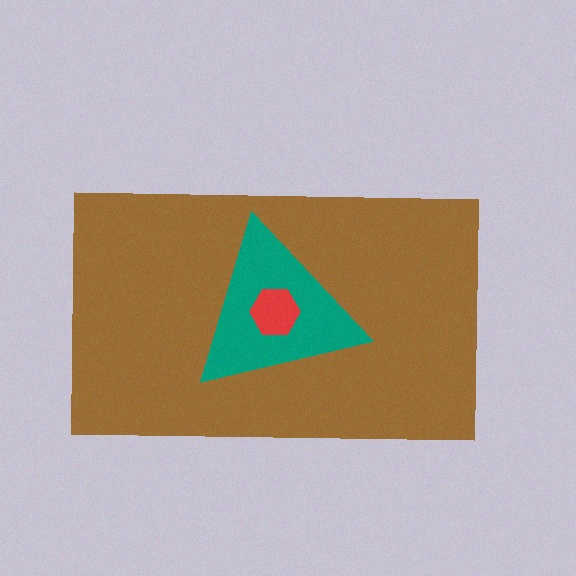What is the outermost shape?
The brown rectangle.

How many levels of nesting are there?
3.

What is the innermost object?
The red hexagon.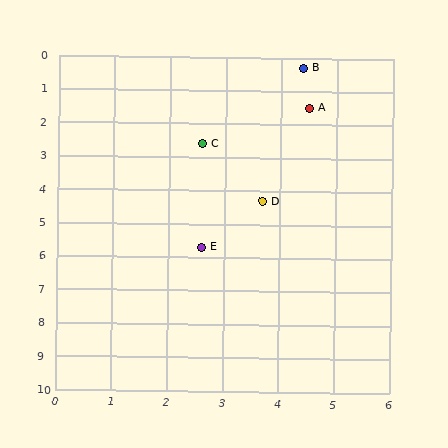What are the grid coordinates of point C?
Point C is at approximately (2.6, 2.6).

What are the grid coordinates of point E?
Point E is at approximately (2.6, 5.7).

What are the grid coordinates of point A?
Point A is at approximately (4.5, 1.5).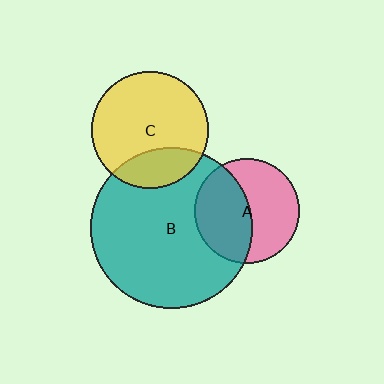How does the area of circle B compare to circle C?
Approximately 1.9 times.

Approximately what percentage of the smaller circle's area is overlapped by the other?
Approximately 25%.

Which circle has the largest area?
Circle B (teal).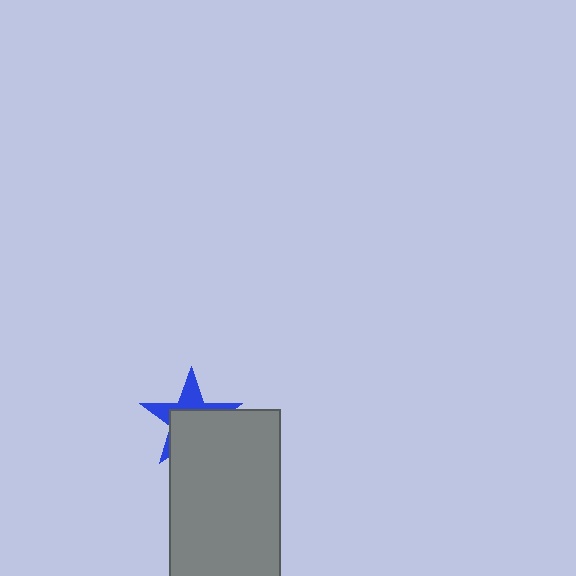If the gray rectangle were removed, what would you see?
You would see the complete blue star.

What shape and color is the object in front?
The object in front is a gray rectangle.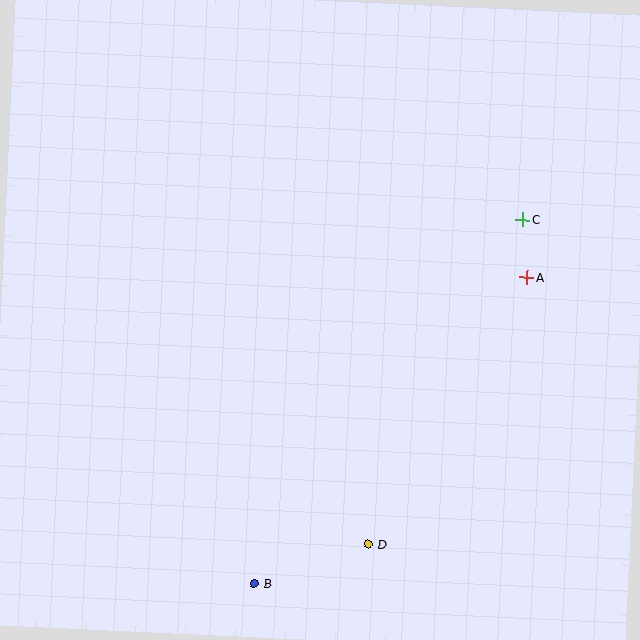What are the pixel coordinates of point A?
Point A is at (527, 277).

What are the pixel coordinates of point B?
Point B is at (254, 584).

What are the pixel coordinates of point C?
Point C is at (523, 220).